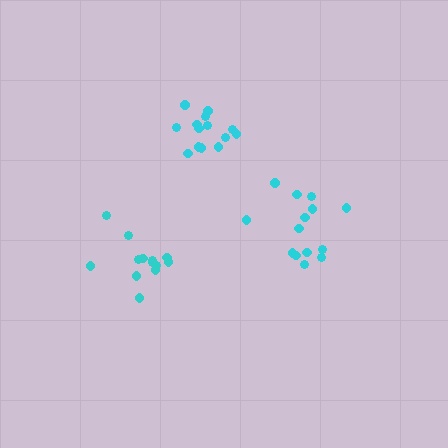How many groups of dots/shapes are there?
There are 3 groups.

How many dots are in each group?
Group 1: 14 dots, Group 2: 13 dots, Group 3: 14 dots (41 total).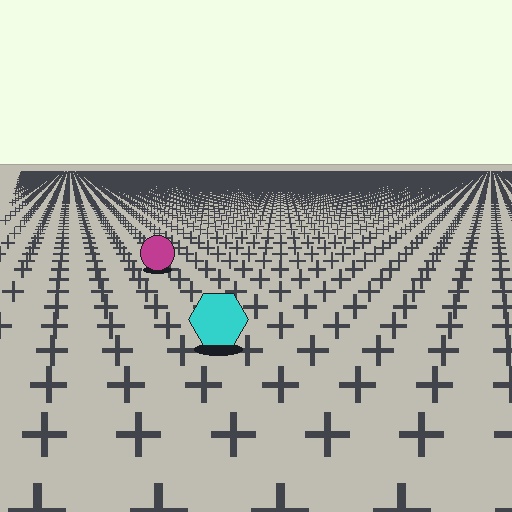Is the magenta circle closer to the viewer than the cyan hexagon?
No. The cyan hexagon is closer — you can tell from the texture gradient: the ground texture is coarser near it.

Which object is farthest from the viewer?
The magenta circle is farthest from the viewer. It appears smaller and the ground texture around it is denser.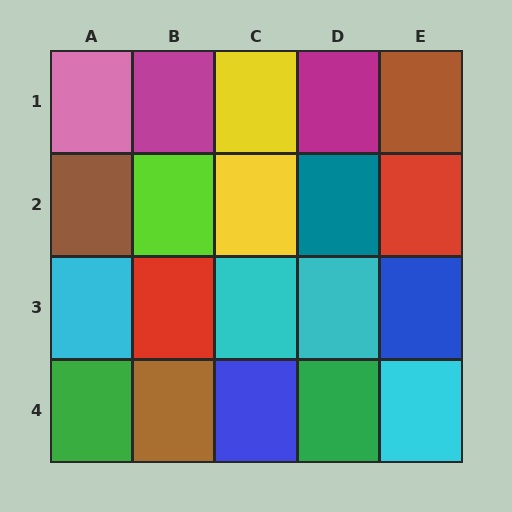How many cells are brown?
3 cells are brown.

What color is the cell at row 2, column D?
Teal.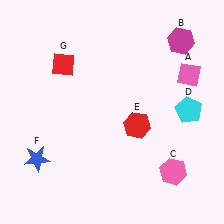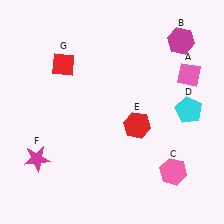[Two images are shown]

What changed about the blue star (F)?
In Image 1, F is blue. In Image 2, it changed to magenta.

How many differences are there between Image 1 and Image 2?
There is 1 difference between the two images.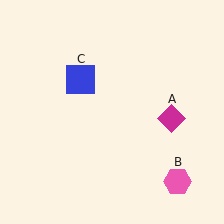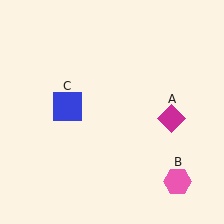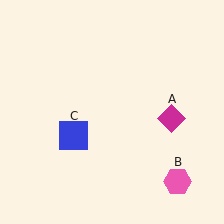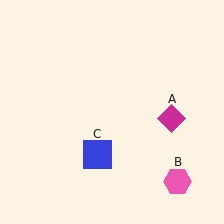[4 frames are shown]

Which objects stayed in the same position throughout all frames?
Magenta diamond (object A) and pink hexagon (object B) remained stationary.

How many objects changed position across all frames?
1 object changed position: blue square (object C).